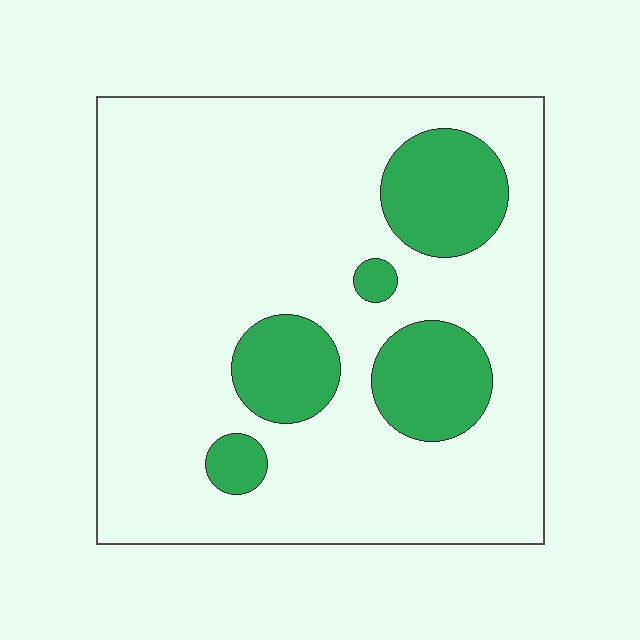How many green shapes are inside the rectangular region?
5.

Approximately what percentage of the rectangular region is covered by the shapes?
Approximately 20%.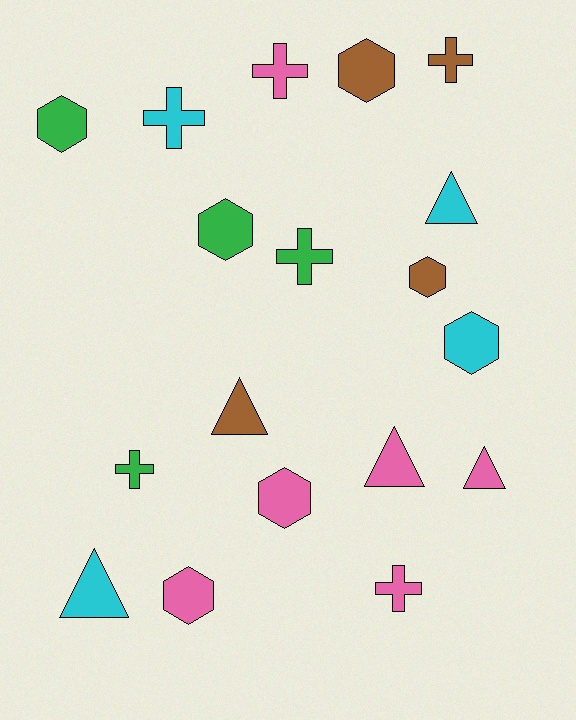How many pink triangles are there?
There are 2 pink triangles.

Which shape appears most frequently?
Hexagon, with 7 objects.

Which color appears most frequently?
Pink, with 6 objects.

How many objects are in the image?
There are 18 objects.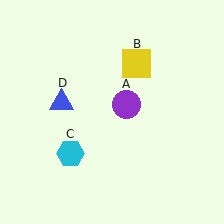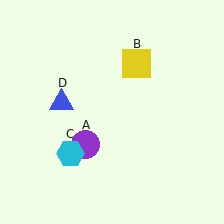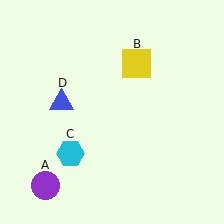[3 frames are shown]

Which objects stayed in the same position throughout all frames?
Yellow square (object B) and cyan hexagon (object C) and blue triangle (object D) remained stationary.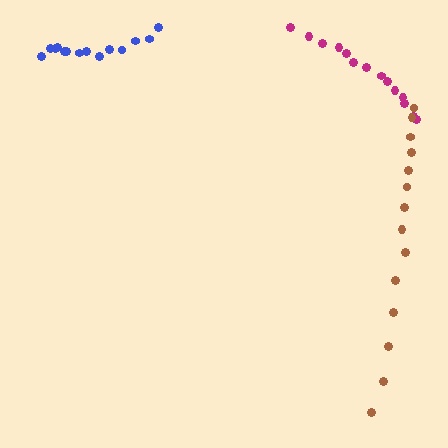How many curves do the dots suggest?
There are 3 distinct paths.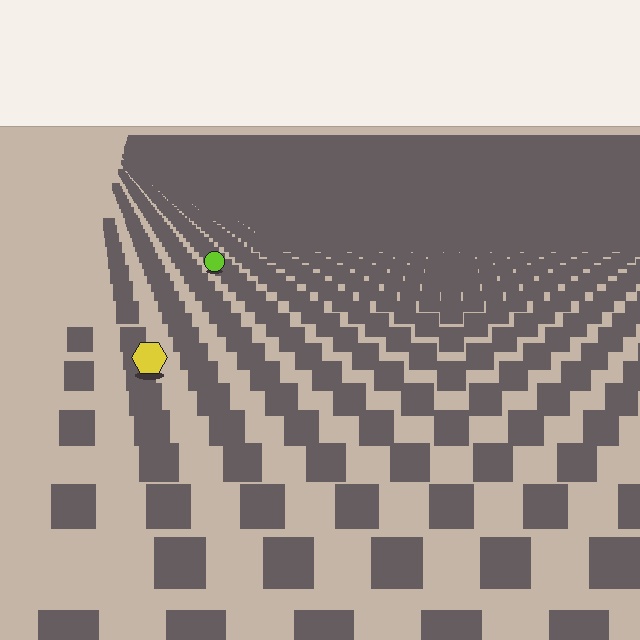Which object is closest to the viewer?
The yellow hexagon is closest. The texture marks near it are larger and more spread out.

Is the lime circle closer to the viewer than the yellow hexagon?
No. The yellow hexagon is closer — you can tell from the texture gradient: the ground texture is coarser near it.